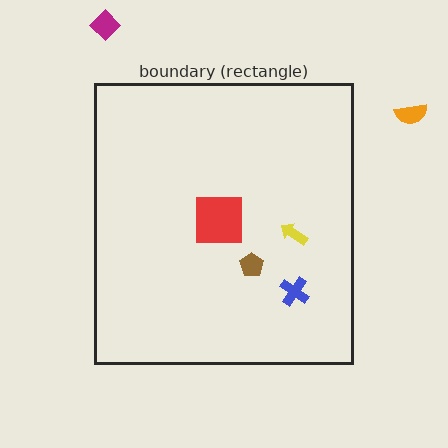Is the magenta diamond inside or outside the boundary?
Outside.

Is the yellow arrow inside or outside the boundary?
Inside.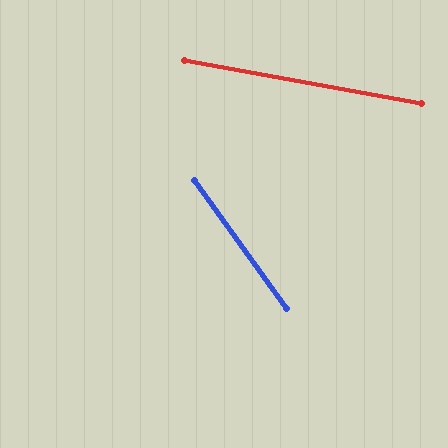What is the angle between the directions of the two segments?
Approximately 44 degrees.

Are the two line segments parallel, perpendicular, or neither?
Neither parallel nor perpendicular — they differ by about 44°.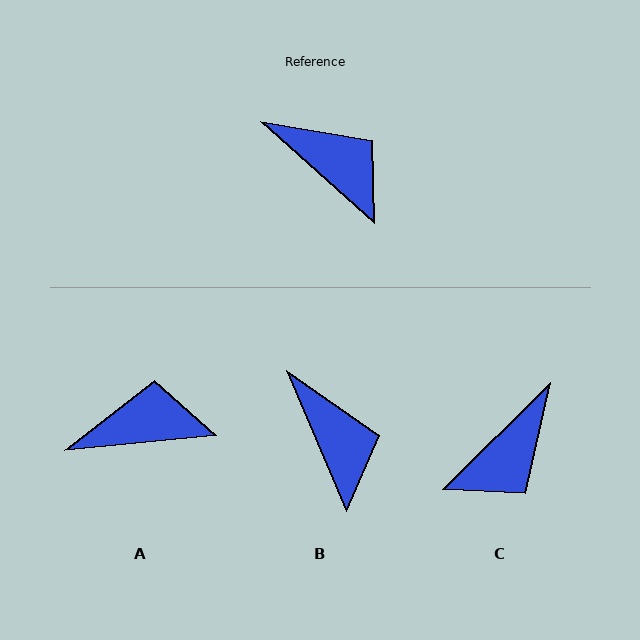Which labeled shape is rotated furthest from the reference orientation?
C, about 94 degrees away.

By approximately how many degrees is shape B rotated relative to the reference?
Approximately 25 degrees clockwise.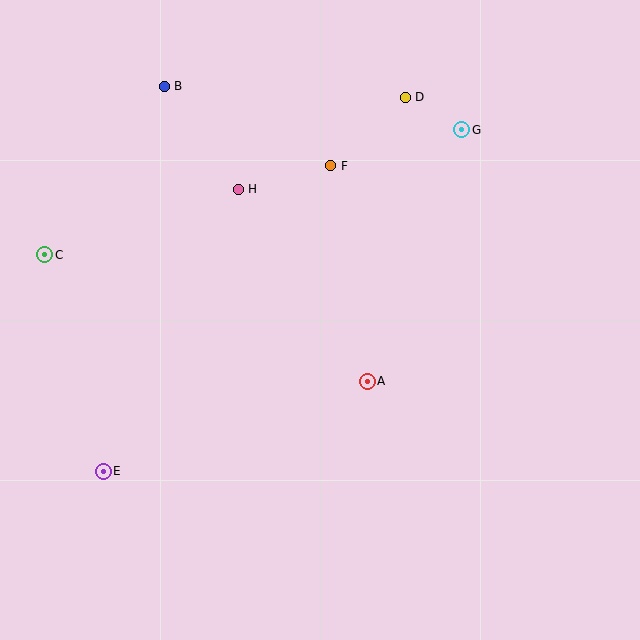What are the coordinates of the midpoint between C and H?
The midpoint between C and H is at (141, 222).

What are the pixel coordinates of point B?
Point B is at (164, 86).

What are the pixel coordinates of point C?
Point C is at (45, 255).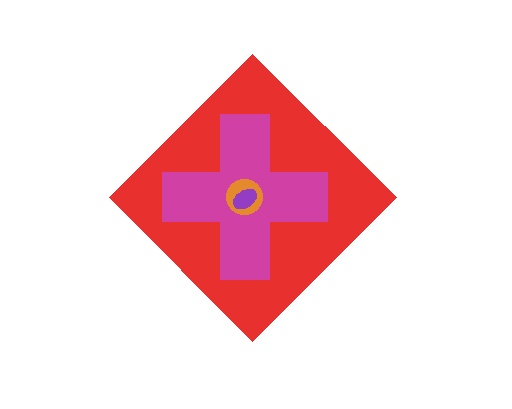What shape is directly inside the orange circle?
The purple ellipse.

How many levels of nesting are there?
4.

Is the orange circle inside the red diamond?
Yes.